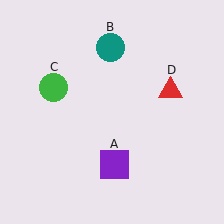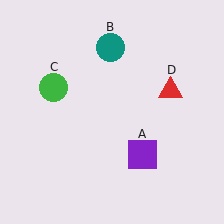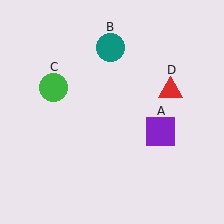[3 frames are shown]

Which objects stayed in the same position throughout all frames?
Teal circle (object B) and green circle (object C) and red triangle (object D) remained stationary.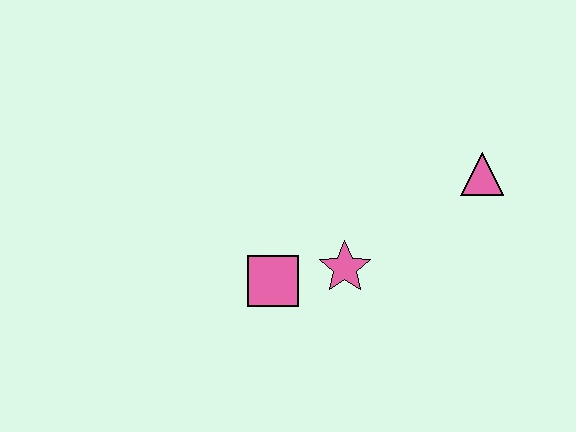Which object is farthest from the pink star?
The pink triangle is farthest from the pink star.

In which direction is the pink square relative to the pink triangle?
The pink square is to the left of the pink triangle.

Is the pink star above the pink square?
Yes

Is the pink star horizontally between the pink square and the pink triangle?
Yes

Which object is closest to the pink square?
The pink star is closest to the pink square.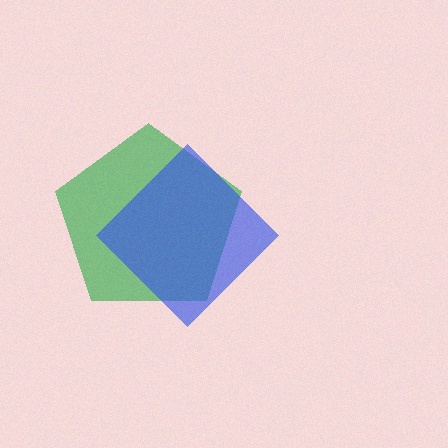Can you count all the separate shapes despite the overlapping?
Yes, there are 2 separate shapes.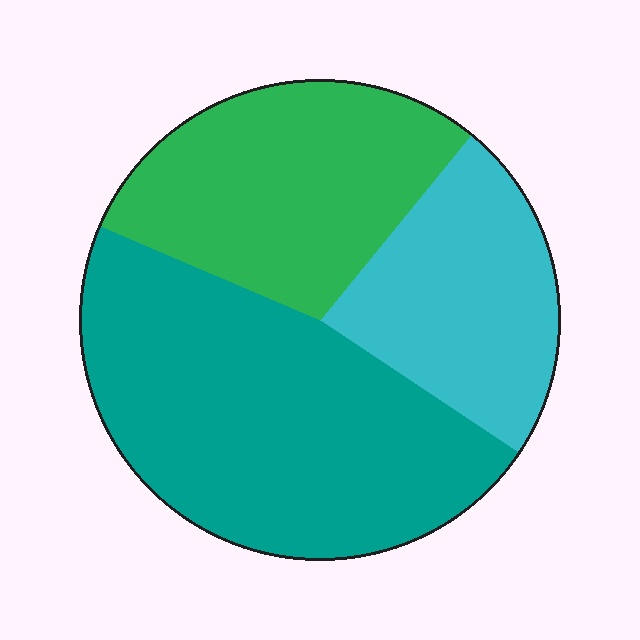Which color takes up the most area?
Teal, at roughly 45%.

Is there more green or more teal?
Teal.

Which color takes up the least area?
Cyan, at roughly 25%.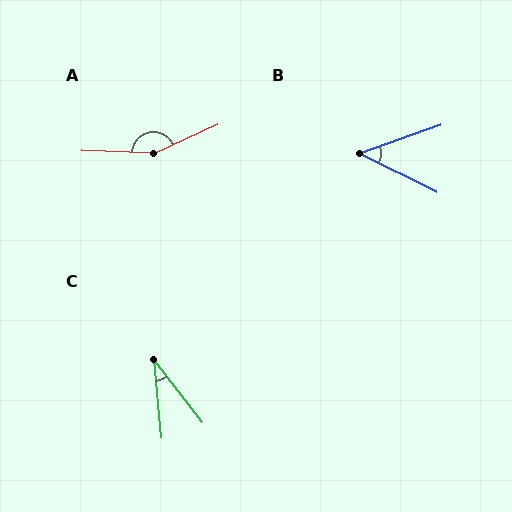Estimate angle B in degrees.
Approximately 46 degrees.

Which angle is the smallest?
C, at approximately 33 degrees.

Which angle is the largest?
A, at approximately 154 degrees.